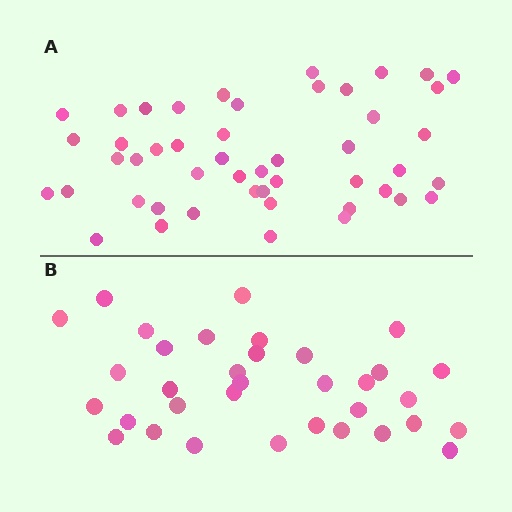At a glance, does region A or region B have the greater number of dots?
Region A (the top region) has more dots.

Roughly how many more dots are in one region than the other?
Region A has approximately 15 more dots than region B.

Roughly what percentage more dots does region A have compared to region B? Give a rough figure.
About 40% more.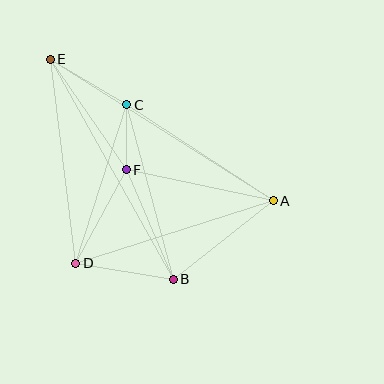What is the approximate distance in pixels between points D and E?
The distance between D and E is approximately 205 pixels.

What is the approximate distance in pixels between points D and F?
The distance between D and F is approximately 106 pixels.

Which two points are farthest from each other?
Points A and E are farthest from each other.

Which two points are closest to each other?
Points C and F are closest to each other.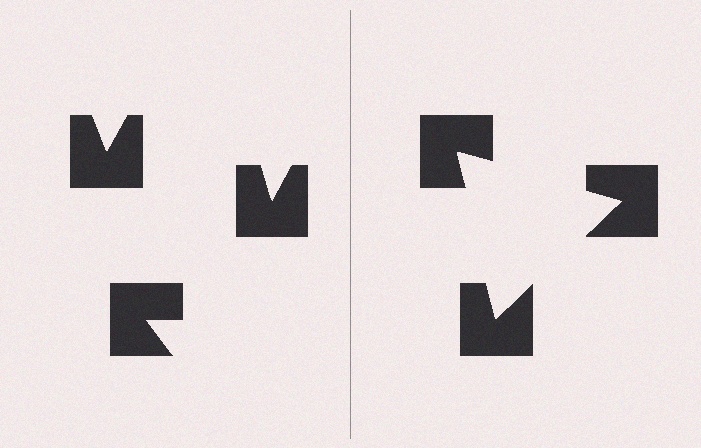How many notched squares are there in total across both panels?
6 — 3 on each side.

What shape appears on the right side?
An illusory triangle.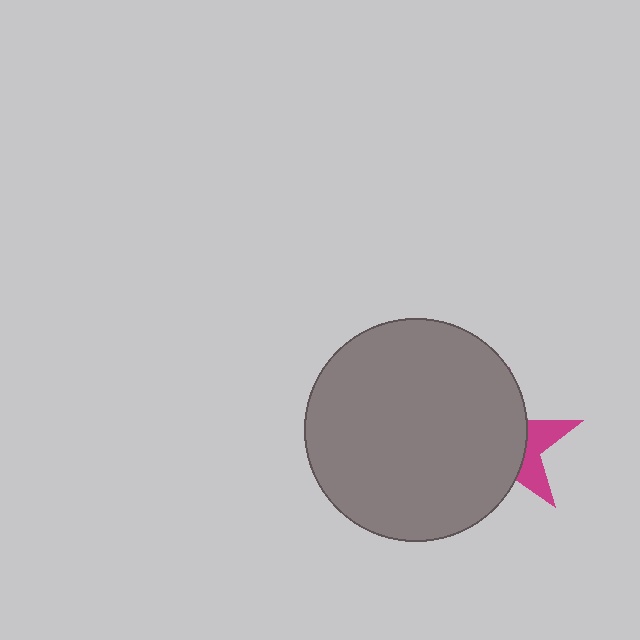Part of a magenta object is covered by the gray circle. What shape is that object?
It is a star.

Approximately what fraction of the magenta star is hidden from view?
Roughly 69% of the magenta star is hidden behind the gray circle.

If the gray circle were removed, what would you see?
You would see the complete magenta star.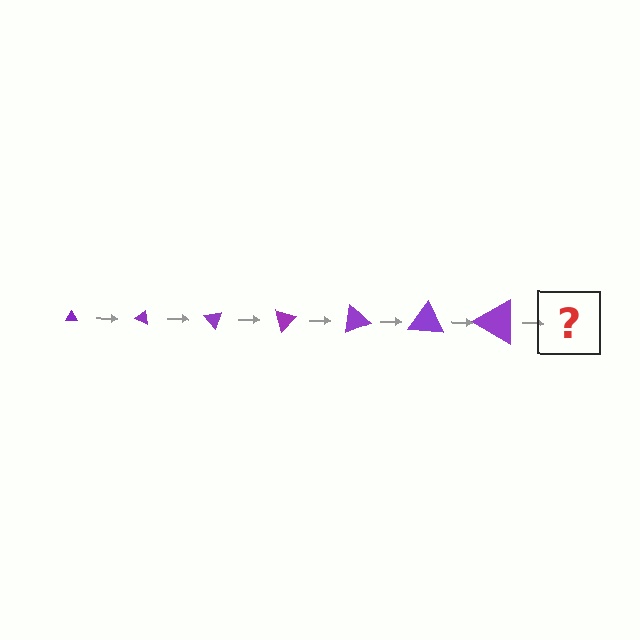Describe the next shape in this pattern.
It should be a triangle, larger than the previous one and rotated 175 degrees from the start.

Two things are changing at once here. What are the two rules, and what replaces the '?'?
The two rules are that the triangle grows larger each step and it rotates 25 degrees each step. The '?' should be a triangle, larger than the previous one and rotated 175 degrees from the start.